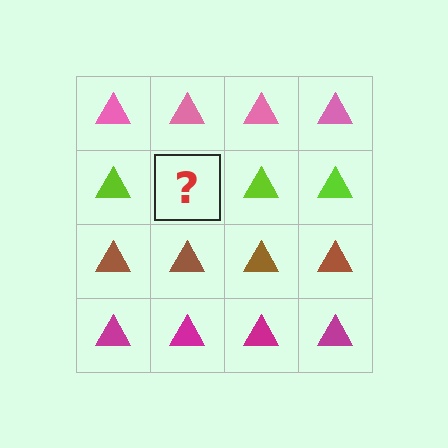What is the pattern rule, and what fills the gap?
The rule is that each row has a consistent color. The gap should be filled with a lime triangle.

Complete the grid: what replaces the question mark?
The question mark should be replaced with a lime triangle.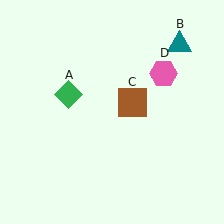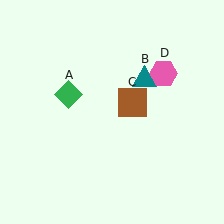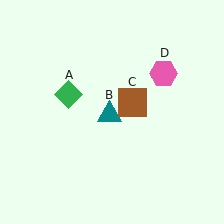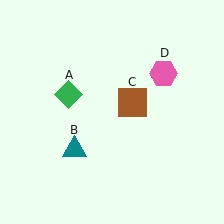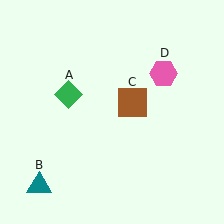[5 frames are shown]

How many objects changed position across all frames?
1 object changed position: teal triangle (object B).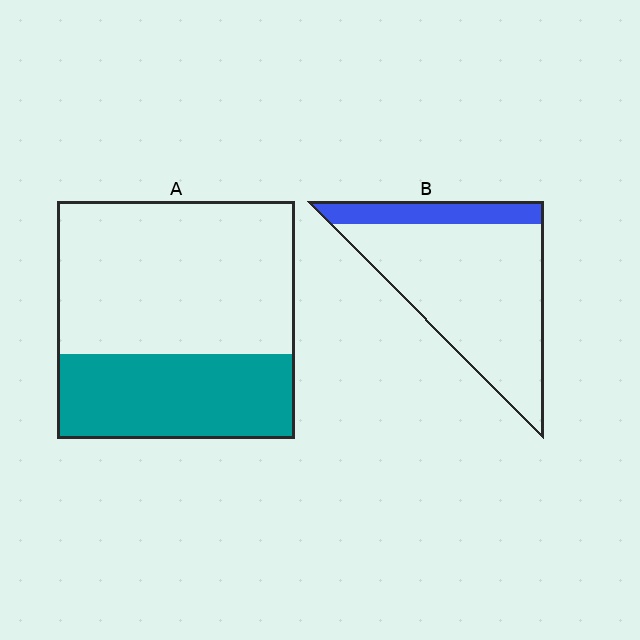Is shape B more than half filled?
No.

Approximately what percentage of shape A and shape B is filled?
A is approximately 35% and B is approximately 20%.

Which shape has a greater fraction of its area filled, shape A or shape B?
Shape A.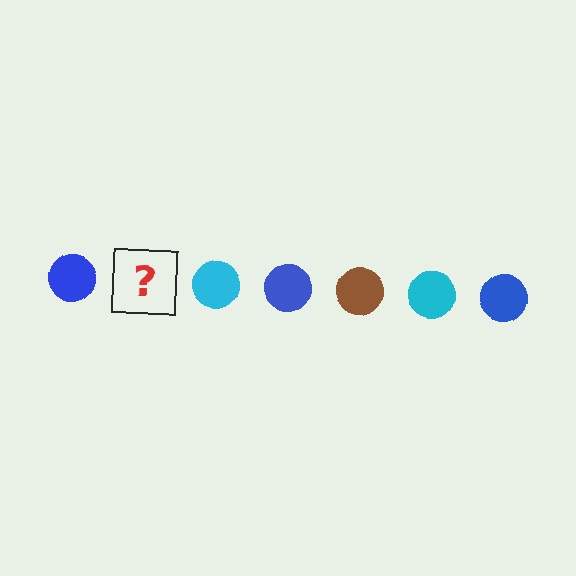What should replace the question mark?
The question mark should be replaced with a brown circle.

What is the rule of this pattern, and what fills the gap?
The rule is that the pattern cycles through blue, brown, cyan circles. The gap should be filled with a brown circle.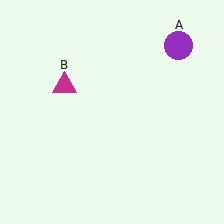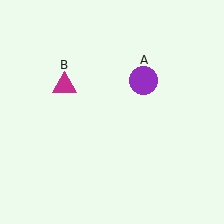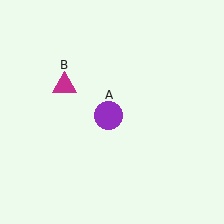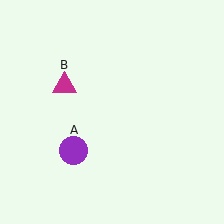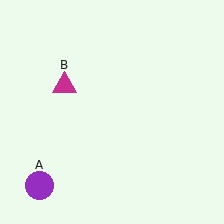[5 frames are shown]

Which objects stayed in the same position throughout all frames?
Magenta triangle (object B) remained stationary.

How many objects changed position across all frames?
1 object changed position: purple circle (object A).